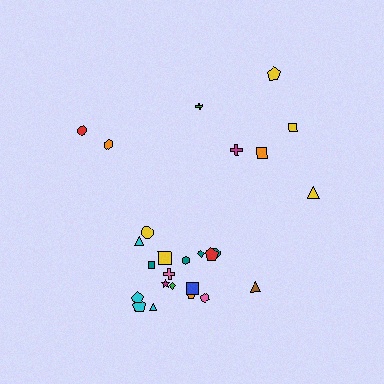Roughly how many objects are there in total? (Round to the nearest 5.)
Roughly 25 objects in total.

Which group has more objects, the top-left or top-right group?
The top-right group.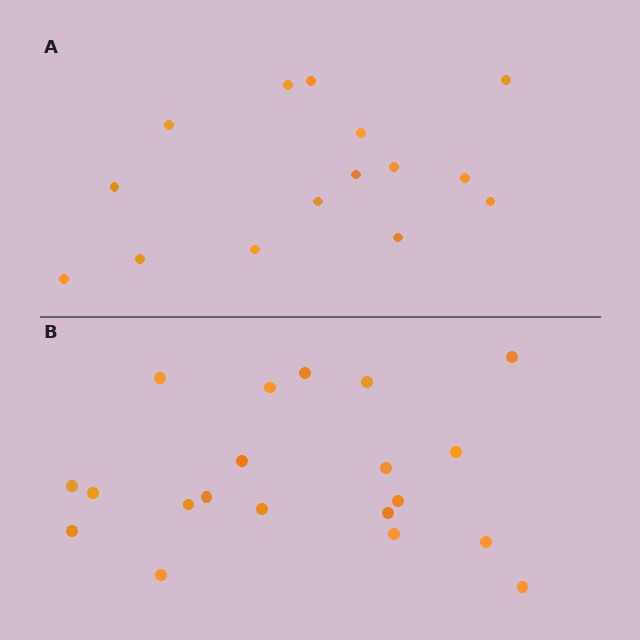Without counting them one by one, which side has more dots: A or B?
Region B (the bottom region) has more dots.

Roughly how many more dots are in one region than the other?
Region B has about 5 more dots than region A.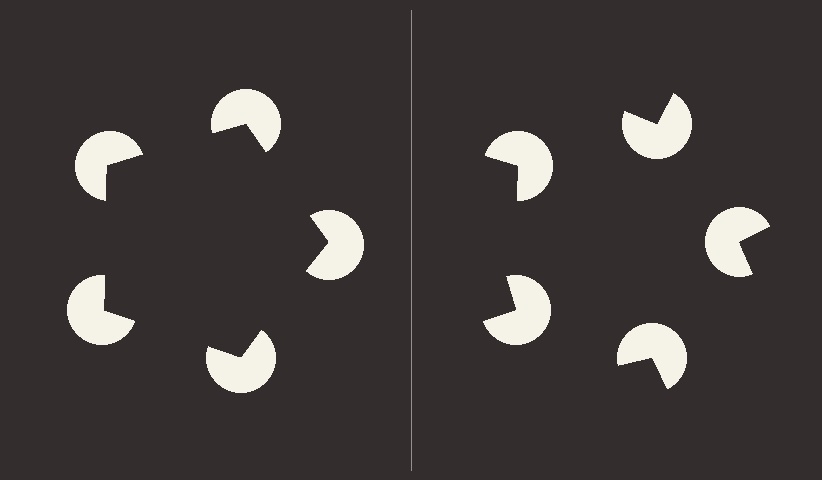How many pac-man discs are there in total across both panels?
10 — 5 on each side.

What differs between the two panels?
The pac-man discs are positioned identically on both sides; only the wedge orientations differ. On the left they align to a pentagon; on the right they are misaligned.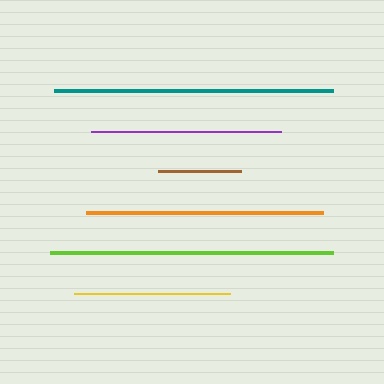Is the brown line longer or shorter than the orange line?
The orange line is longer than the brown line.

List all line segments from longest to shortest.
From longest to shortest: lime, teal, orange, purple, yellow, brown.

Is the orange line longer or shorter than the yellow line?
The orange line is longer than the yellow line.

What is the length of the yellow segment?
The yellow segment is approximately 157 pixels long.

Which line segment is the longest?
The lime line is the longest at approximately 284 pixels.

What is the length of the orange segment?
The orange segment is approximately 237 pixels long.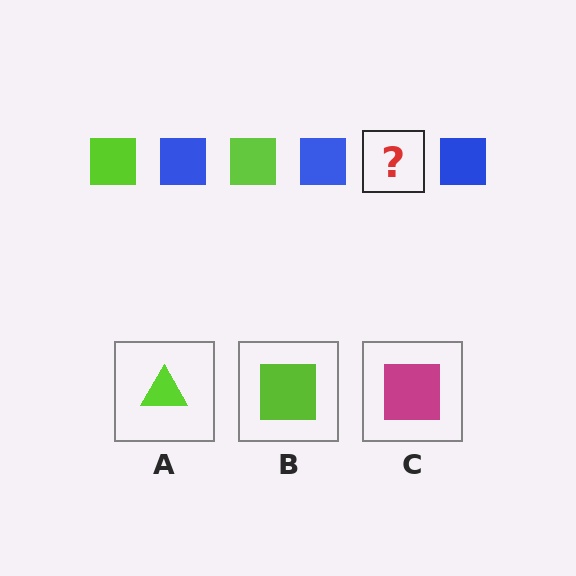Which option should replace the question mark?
Option B.